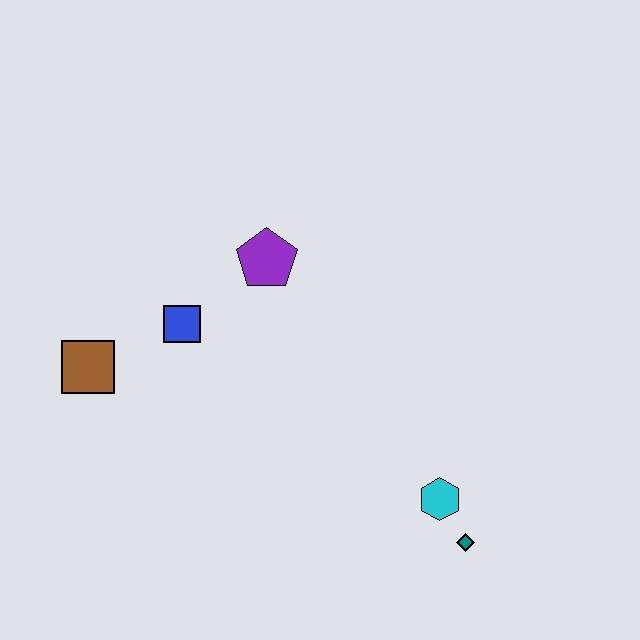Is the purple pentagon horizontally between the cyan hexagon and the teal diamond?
No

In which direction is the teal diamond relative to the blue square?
The teal diamond is to the right of the blue square.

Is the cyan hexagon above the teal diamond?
Yes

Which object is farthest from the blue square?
The teal diamond is farthest from the blue square.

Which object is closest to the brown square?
The blue square is closest to the brown square.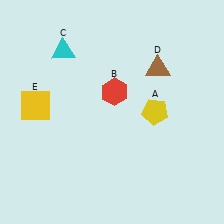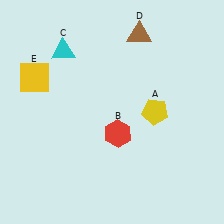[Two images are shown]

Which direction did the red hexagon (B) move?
The red hexagon (B) moved down.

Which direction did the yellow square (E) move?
The yellow square (E) moved up.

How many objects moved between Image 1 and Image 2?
3 objects moved between the two images.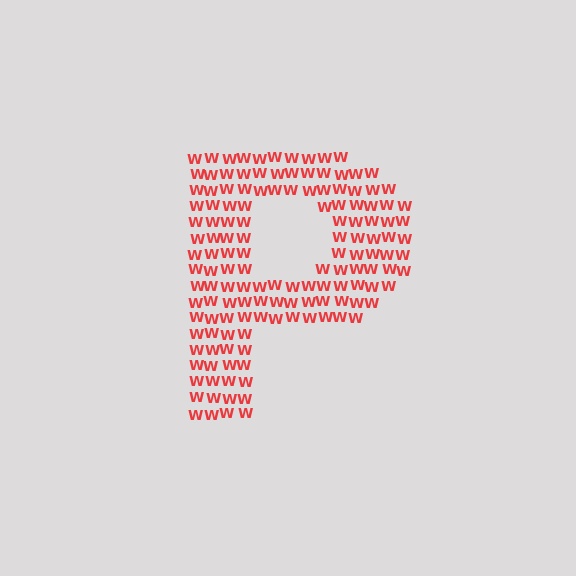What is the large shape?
The large shape is the letter P.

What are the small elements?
The small elements are letter W's.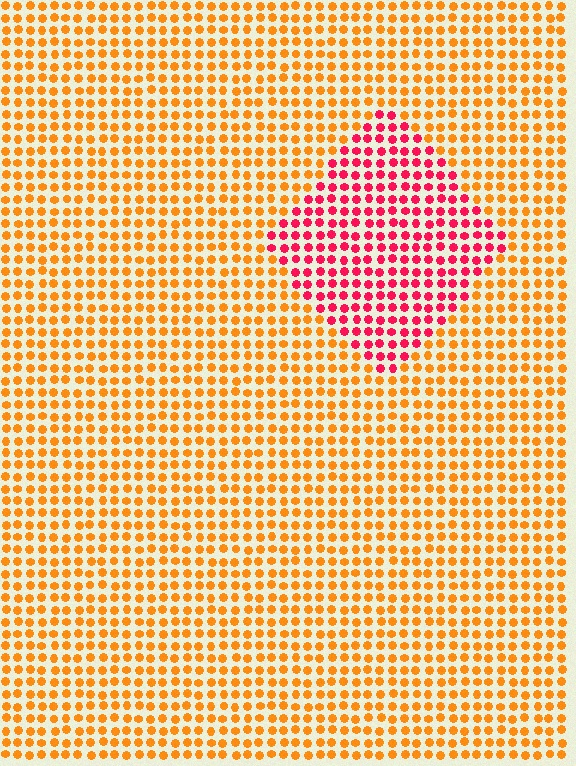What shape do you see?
I see a diamond.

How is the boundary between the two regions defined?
The boundary is defined purely by a slight shift in hue (about 49 degrees). Spacing, size, and orientation are identical on both sides.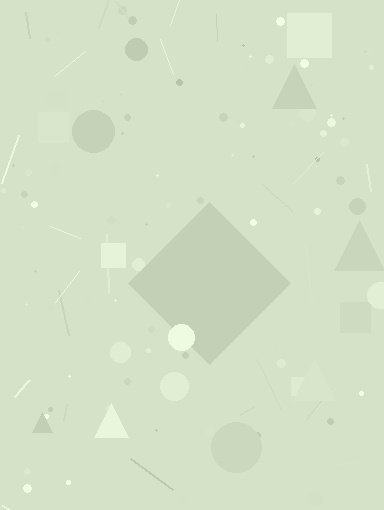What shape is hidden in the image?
A diamond is hidden in the image.